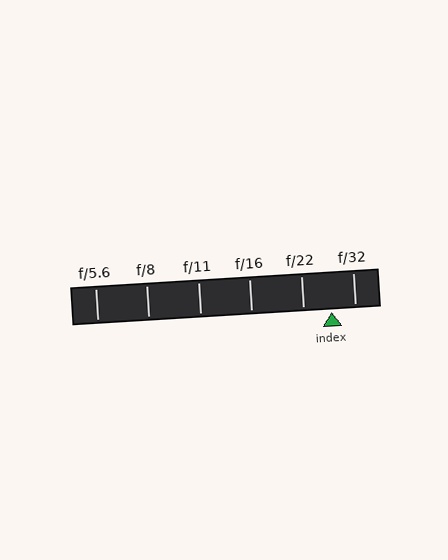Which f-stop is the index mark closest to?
The index mark is closest to f/32.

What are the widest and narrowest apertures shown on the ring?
The widest aperture shown is f/5.6 and the narrowest is f/32.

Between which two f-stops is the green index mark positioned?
The index mark is between f/22 and f/32.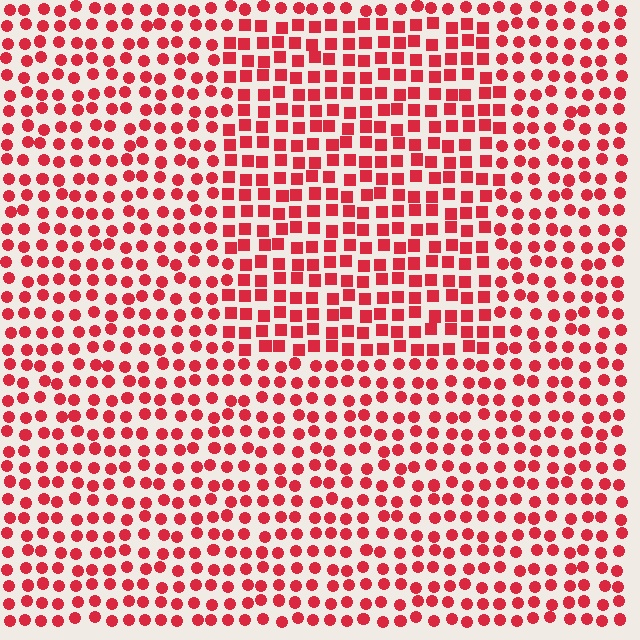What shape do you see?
I see a rectangle.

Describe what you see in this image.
The image is filled with small red elements arranged in a uniform grid. A rectangle-shaped region contains squares, while the surrounding area contains circles. The boundary is defined purely by the change in element shape.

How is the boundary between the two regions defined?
The boundary is defined by a change in element shape: squares inside vs. circles outside. All elements share the same color and spacing.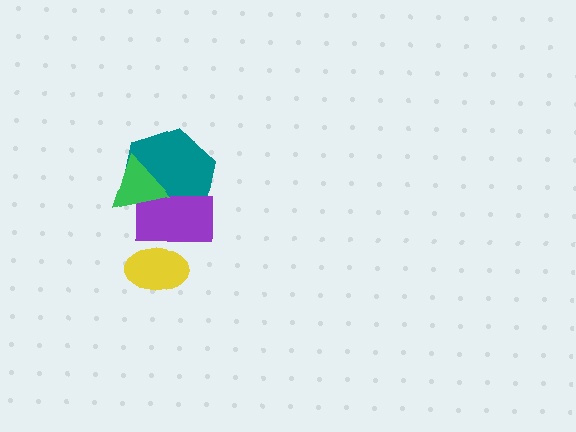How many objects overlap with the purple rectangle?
3 objects overlap with the purple rectangle.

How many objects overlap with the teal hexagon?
2 objects overlap with the teal hexagon.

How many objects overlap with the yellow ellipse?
1 object overlaps with the yellow ellipse.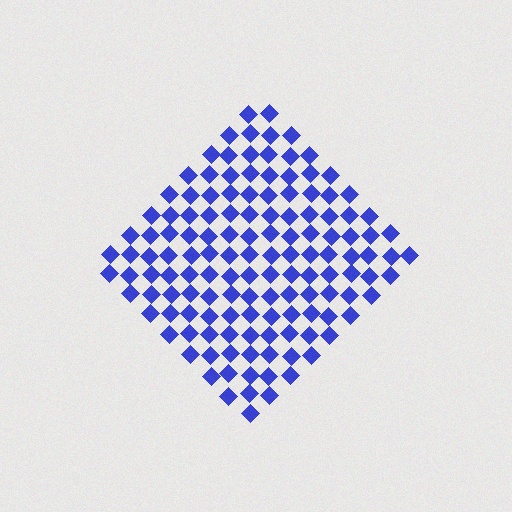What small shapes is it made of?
It is made of small diamonds.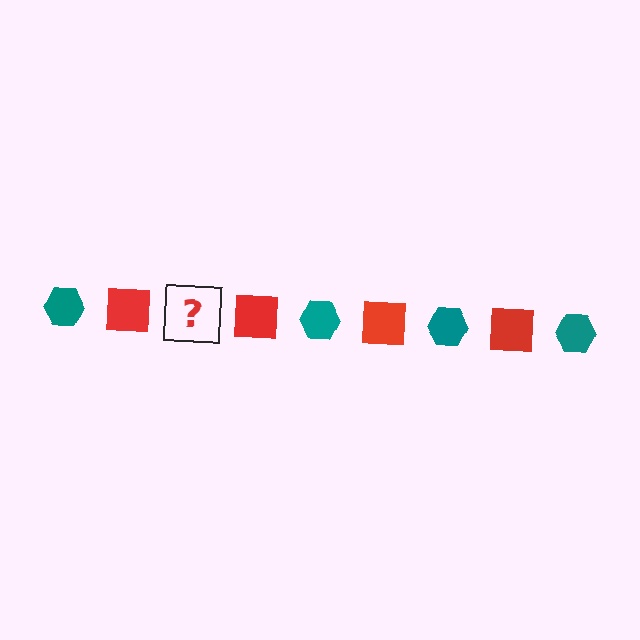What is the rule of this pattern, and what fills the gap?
The rule is that the pattern alternates between teal hexagon and red square. The gap should be filled with a teal hexagon.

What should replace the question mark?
The question mark should be replaced with a teal hexagon.